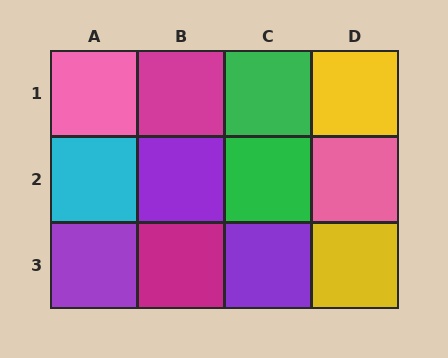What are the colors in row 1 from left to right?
Pink, magenta, green, yellow.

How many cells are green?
2 cells are green.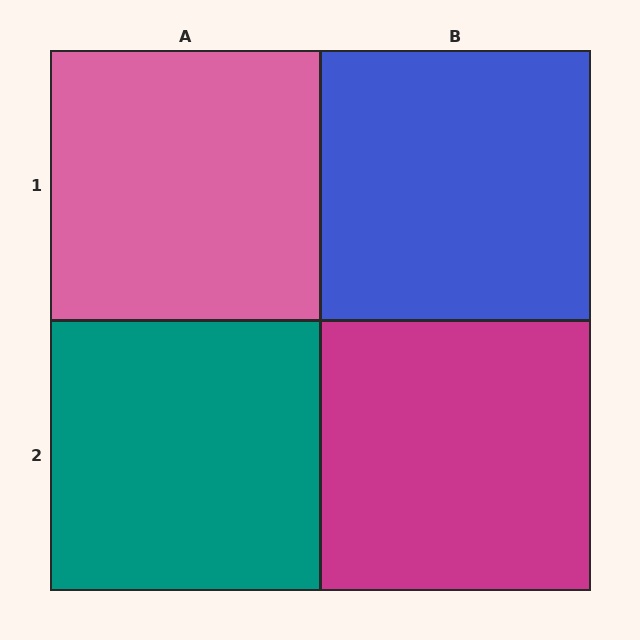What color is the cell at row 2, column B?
Magenta.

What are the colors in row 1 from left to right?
Pink, blue.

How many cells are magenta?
1 cell is magenta.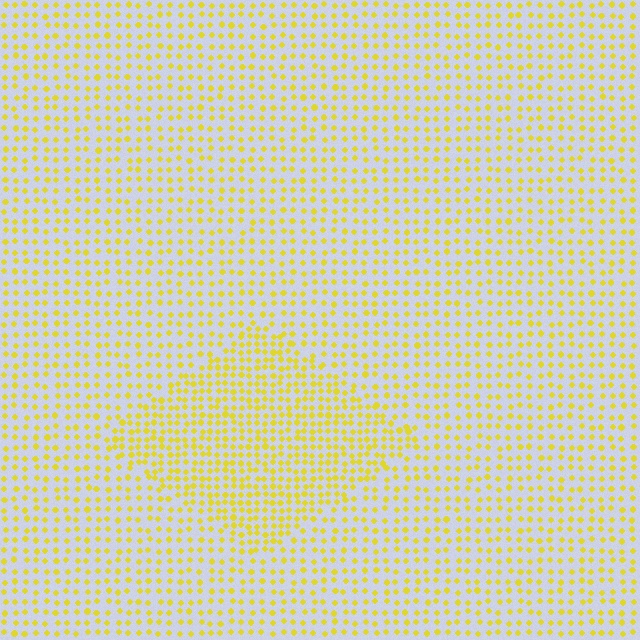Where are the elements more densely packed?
The elements are more densely packed inside the diamond boundary.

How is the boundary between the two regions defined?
The boundary is defined by a change in element density (approximately 1.7x ratio). All elements are the same color, size, and shape.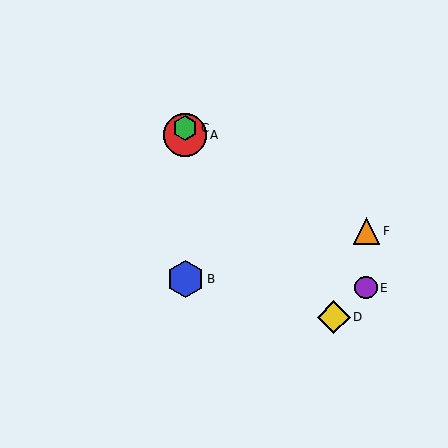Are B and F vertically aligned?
No, B is at x≈185 and F is at x≈367.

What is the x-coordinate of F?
Object F is at x≈367.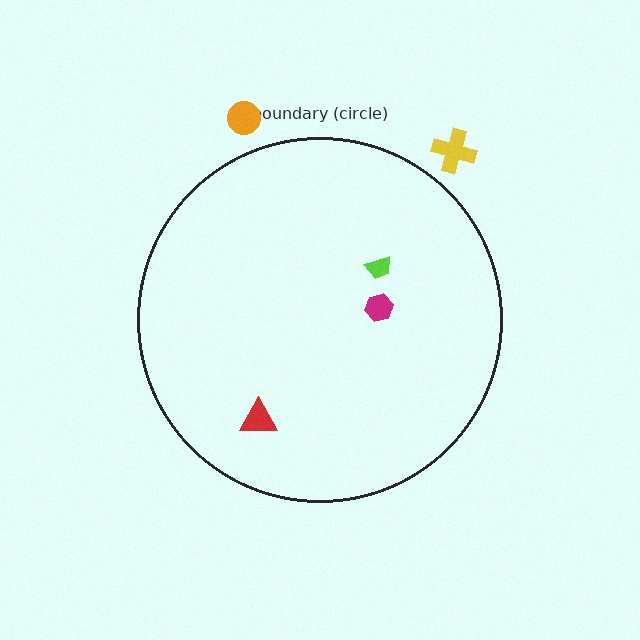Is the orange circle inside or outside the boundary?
Outside.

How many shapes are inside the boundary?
3 inside, 2 outside.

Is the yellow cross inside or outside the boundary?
Outside.